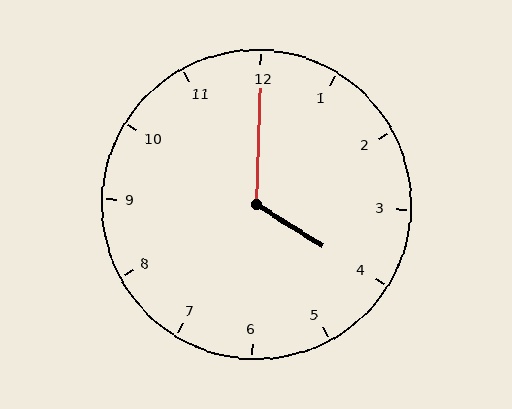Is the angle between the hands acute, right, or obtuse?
It is obtuse.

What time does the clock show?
4:00.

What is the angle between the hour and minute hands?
Approximately 120 degrees.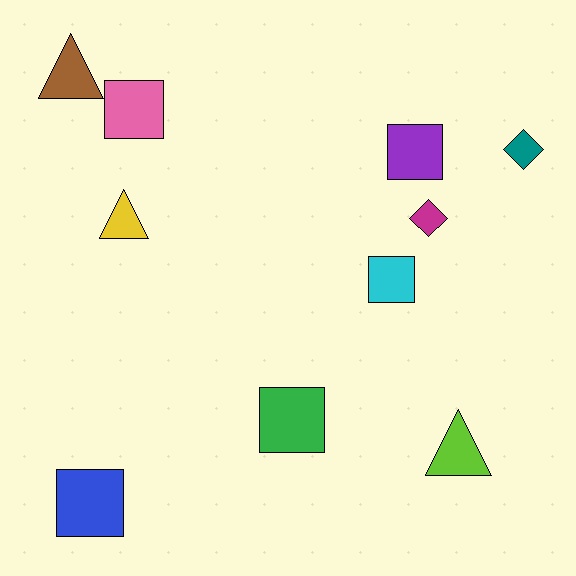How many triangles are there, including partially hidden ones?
There are 3 triangles.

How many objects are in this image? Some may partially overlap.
There are 10 objects.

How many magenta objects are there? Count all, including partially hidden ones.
There is 1 magenta object.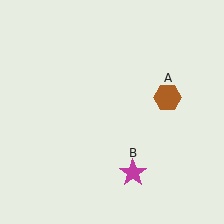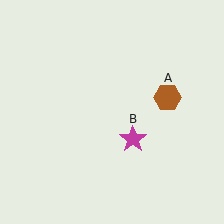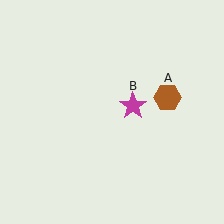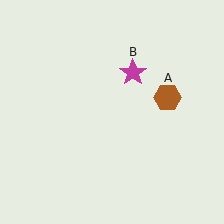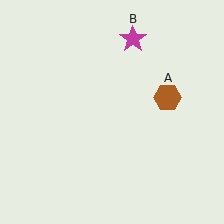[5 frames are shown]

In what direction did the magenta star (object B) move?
The magenta star (object B) moved up.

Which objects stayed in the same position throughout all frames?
Brown hexagon (object A) remained stationary.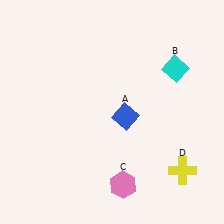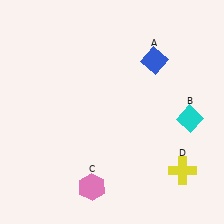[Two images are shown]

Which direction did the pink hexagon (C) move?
The pink hexagon (C) moved left.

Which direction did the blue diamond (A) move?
The blue diamond (A) moved up.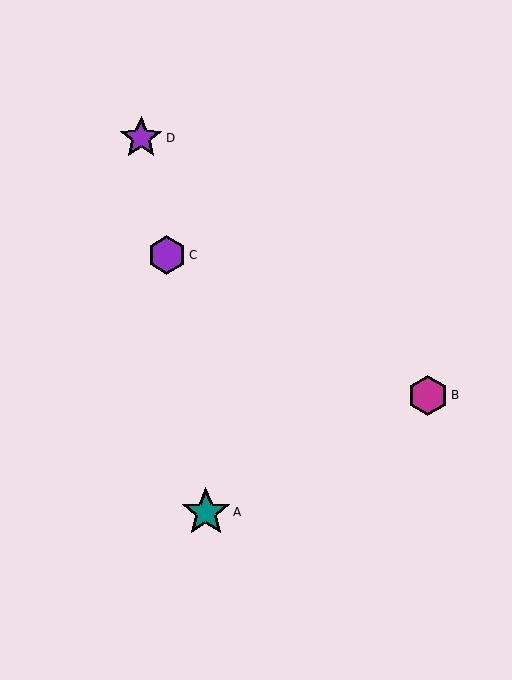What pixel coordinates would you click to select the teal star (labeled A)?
Click at (206, 512) to select the teal star A.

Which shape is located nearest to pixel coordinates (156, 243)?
The purple hexagon (labeled C) at (167, 255) is nearest to that location.